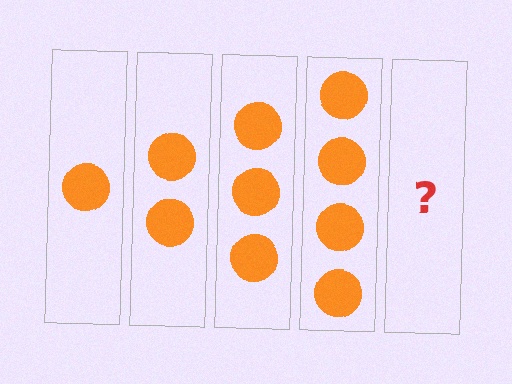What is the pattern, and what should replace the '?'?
The pattern is that each step adds one more circle. The '?' should be 5 circles.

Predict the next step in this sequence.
The next step is 5 circles.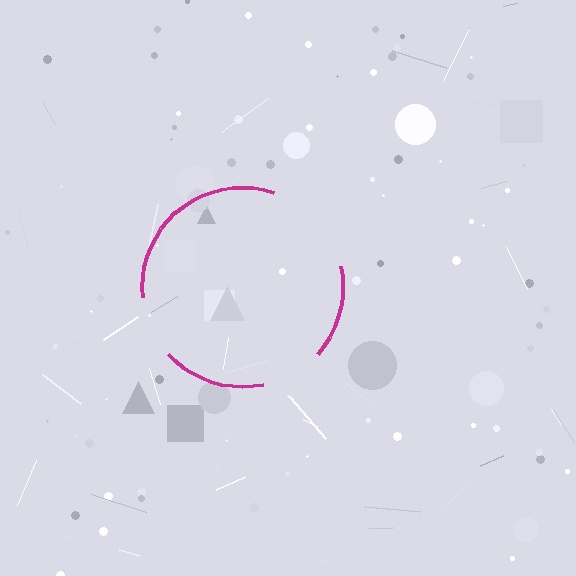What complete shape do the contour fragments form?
The contour fragments form a circle.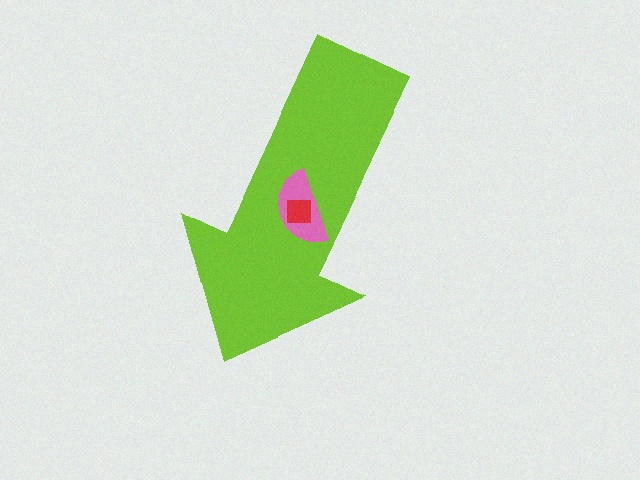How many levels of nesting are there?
3.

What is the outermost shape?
The lime arrow.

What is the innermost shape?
The red square.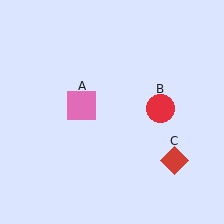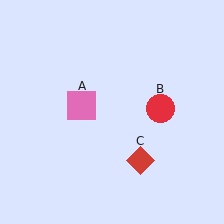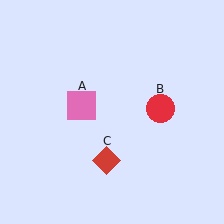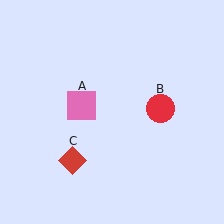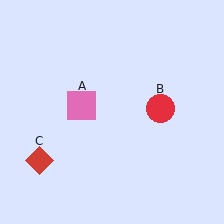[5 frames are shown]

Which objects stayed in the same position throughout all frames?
Pink square (object A) and red circle (object B) remained stationary.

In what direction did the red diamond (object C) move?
The red diamond (object C) moved left.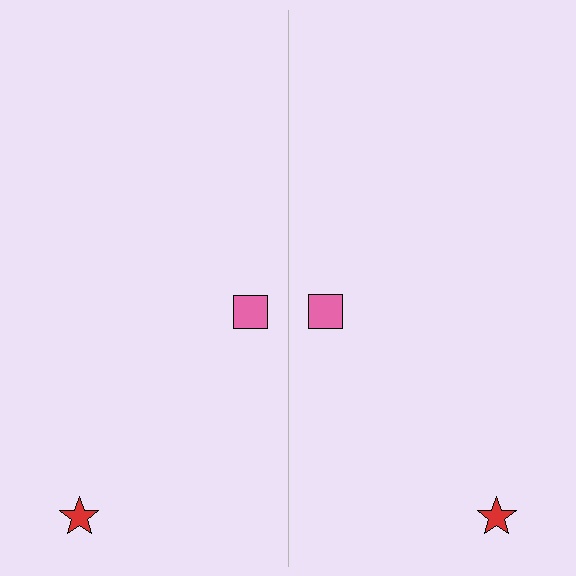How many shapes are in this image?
There are 4 shapes in this image.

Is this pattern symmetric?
Yes, this pattern has bilateral (reflection) symmetry.